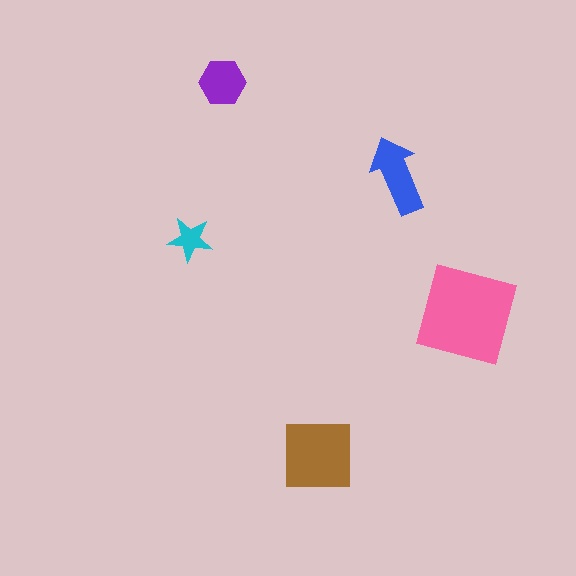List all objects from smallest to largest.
The cyan star, the purple hexagon, the blue arrow, the brown square, the pink square.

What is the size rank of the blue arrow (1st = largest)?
3rd.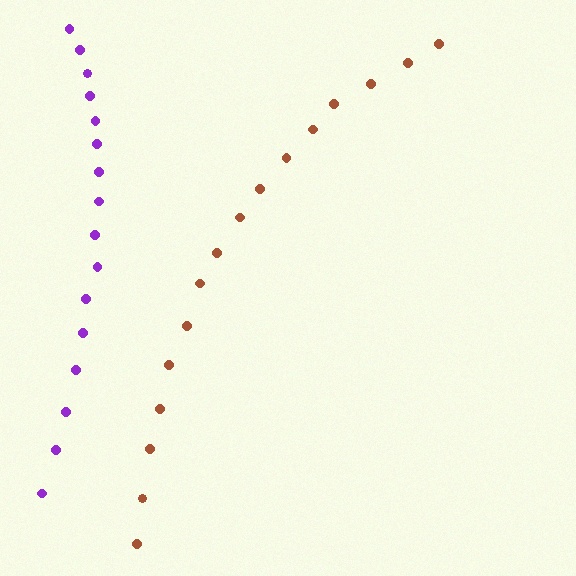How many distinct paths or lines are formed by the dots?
There are 2 distinct paths.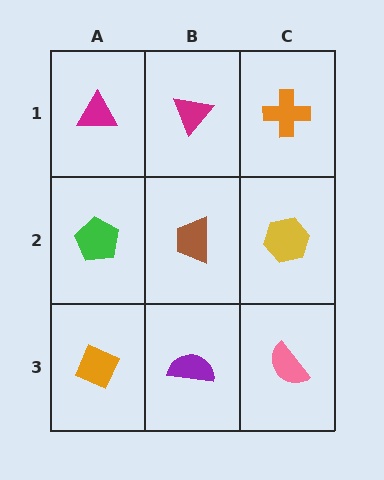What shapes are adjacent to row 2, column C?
An orange cross (row 1, column C), a pink semicircle (row 3, column C), a brown trapezoid (row 2, column B).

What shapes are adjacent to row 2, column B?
A magenta triangle (row 1, column B), a purple semicircle (row 3, column B), a green pentagon (row 2, column A), a yellow hexagon (row 2, column C).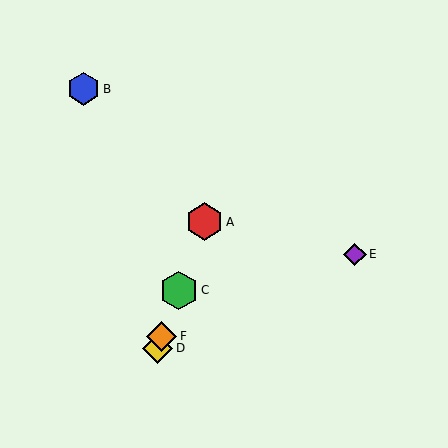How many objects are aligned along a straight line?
4 objects (A, C, D, F) are aligned along a straight line.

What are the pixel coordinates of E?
Object E is at (355, 254).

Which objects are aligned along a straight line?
Objects A, C, D, F are aligned along a straight line.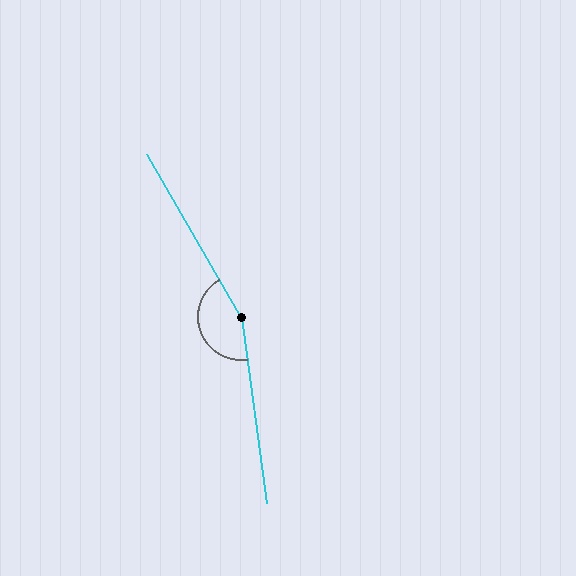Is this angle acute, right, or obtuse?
It is obtuse.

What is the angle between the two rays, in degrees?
Approximately 158 degrees.